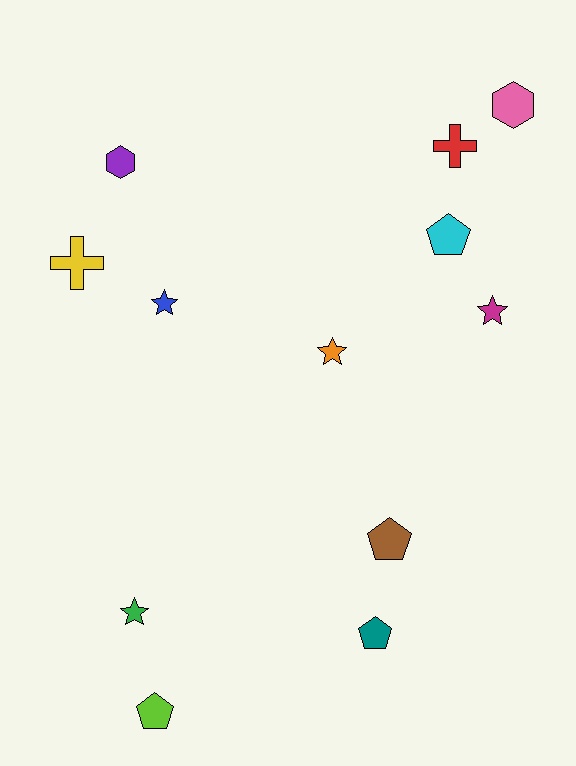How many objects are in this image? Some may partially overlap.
There are 12 objects.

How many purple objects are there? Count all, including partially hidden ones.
There is 1 purple object.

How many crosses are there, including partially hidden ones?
There are 2 crosses.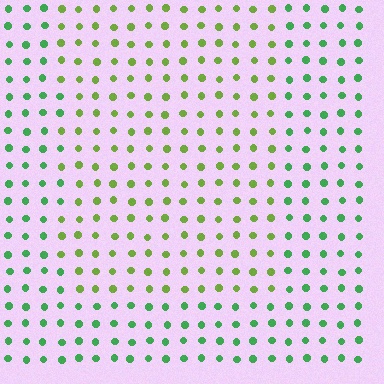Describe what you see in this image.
The image is filled with small green elements in a uniform arrangement. A rectangle-shaped region is visible where the elements are tinted to a slightly different hue, forming a subtle color boundary.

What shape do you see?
I see a rectangle.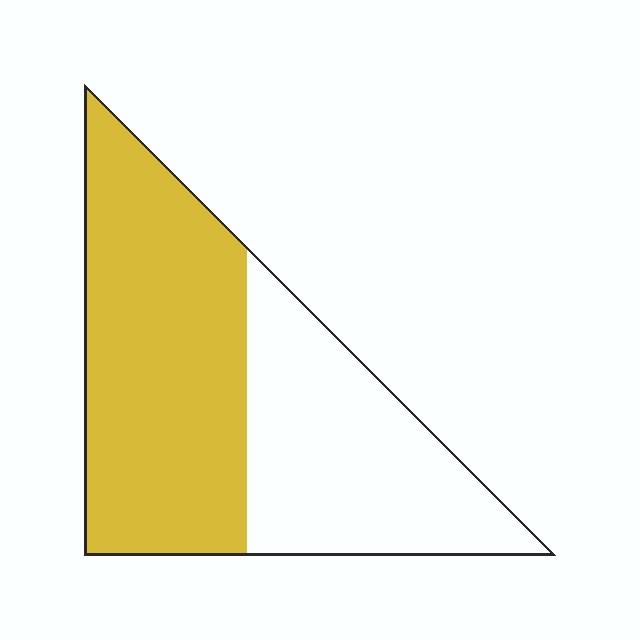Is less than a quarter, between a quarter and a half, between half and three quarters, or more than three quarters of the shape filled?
Between half and three quarters.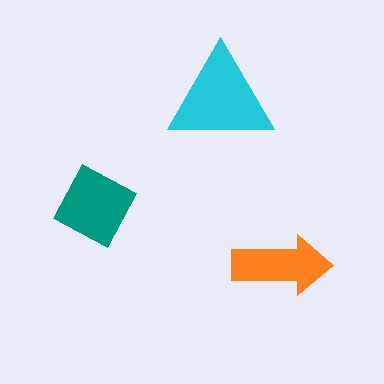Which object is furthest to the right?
The orange arrow is rightmost.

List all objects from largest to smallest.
The cyan triangle, the teal square, the orange arrow.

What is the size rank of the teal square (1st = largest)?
2nd.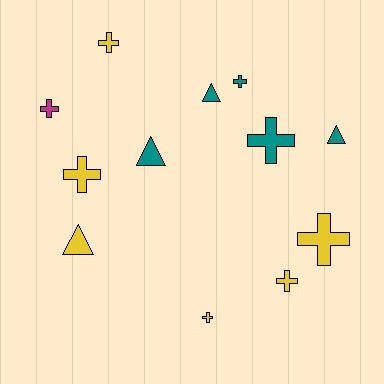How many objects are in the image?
There are 12 objects.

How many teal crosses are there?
There are 2 teal crosses.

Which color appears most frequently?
Yellow, with 6 objects.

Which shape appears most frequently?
Cross, with 8 objects.